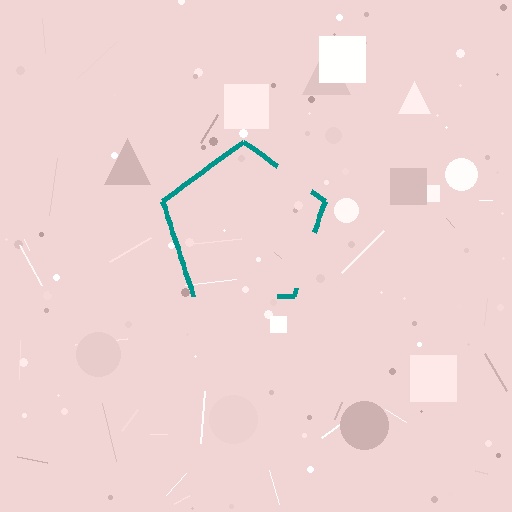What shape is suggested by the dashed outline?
The dashed outline suggests a pentagon.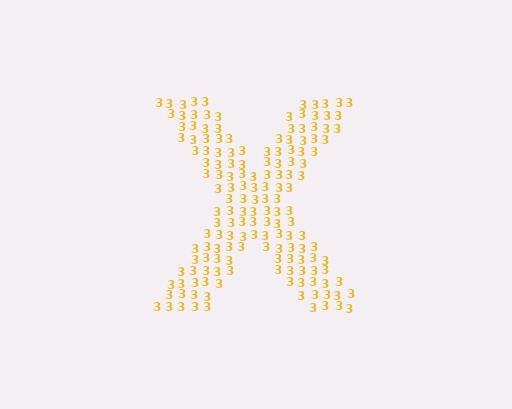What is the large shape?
The large shape is the letter X.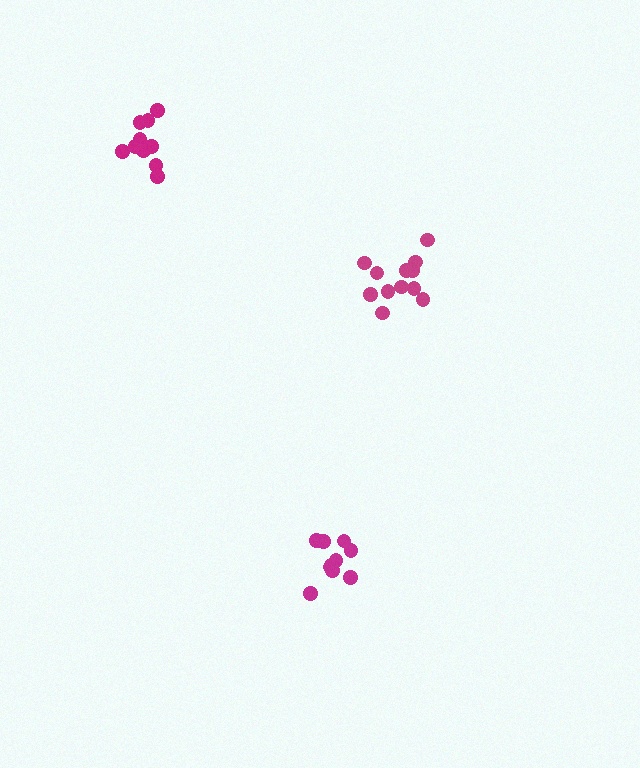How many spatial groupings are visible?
There are 3 spatial groupings.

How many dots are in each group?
Group 1: 10 dots, Group 2: 10 dots, Group 3: 12 dots (32 total).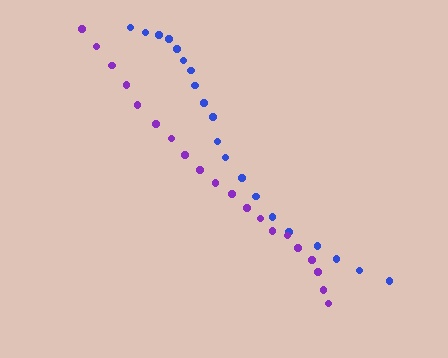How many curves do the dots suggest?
There are 2 distinct paths.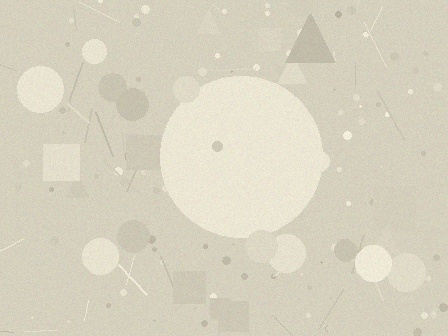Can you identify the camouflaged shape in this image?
The camouflaged shape is a circle.